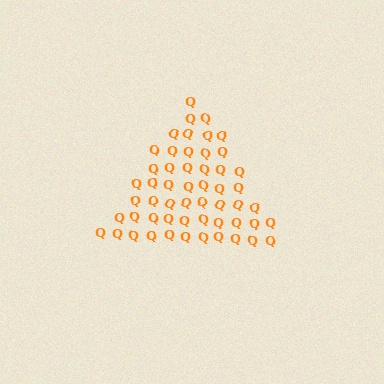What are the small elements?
The small elements are letter Q's.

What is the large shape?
The large shape is a triangle.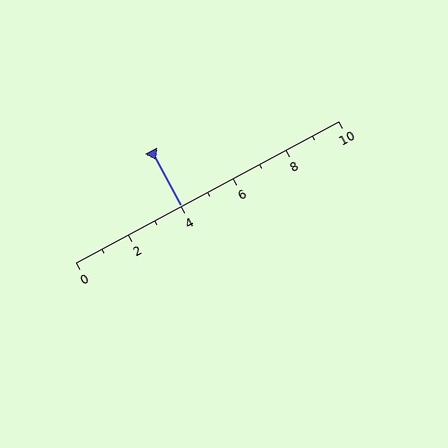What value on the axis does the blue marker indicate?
The marker indicates approximately 4.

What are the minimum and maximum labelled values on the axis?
The axis runs from 0 to 10.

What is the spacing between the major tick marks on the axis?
The major ticks are spaced 2 apart.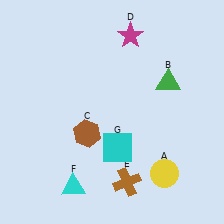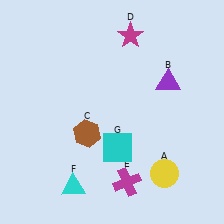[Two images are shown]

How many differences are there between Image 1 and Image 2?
There are 2 differences between the two images.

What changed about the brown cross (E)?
In Image 1, E is brown. In Image 2, it changed to magenta.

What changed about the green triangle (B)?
In Image 1, B is green. In Image 2, it changed to purple.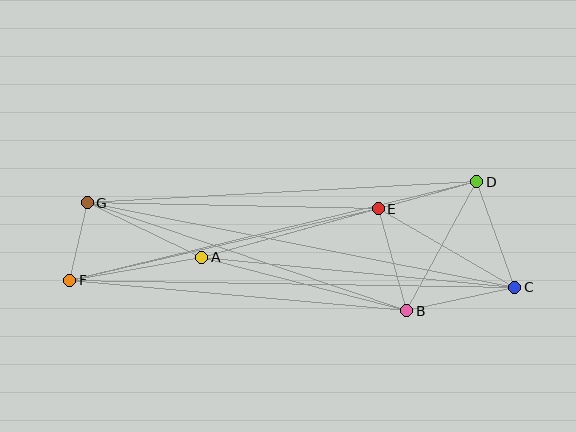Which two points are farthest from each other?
Points C and F are farthest from each other.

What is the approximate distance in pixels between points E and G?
The distance between E and G is approximately 291 pixels.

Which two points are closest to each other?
Points F and G are closest to each other.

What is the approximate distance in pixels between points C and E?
The distance between C and E is approximately 158 pixels.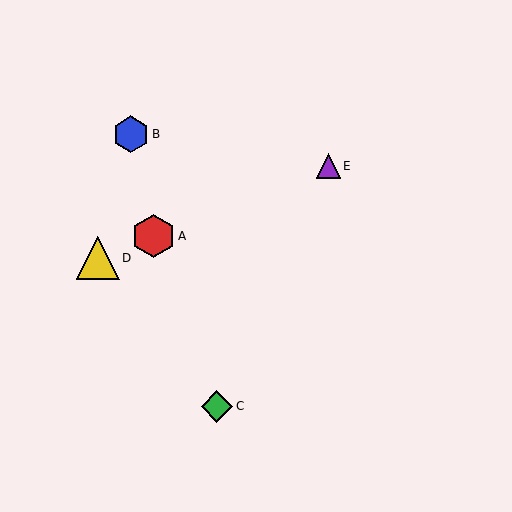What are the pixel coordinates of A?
Object A is at (154, 236).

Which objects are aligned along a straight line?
Objects A, D, E are aligned along a straight line.